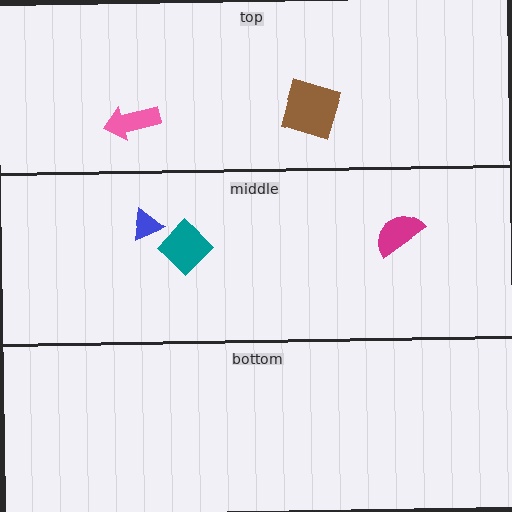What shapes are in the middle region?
The magenta semicircle, the blue triangle, the teal diamond.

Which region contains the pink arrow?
The top region.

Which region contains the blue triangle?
The middle region.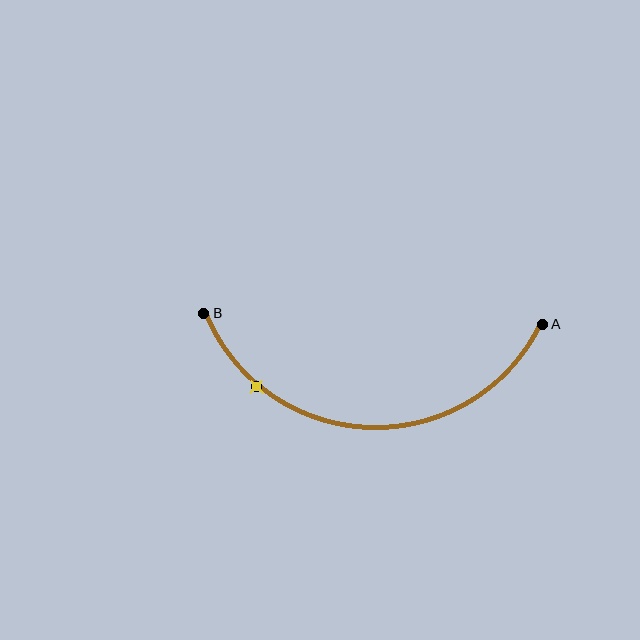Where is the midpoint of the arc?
The arc midpoint is the point on the curve farthest from the straight line joining A and B. It sits below that line.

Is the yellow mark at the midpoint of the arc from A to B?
No. The yellow mark lies on the arc but is closer to endpoint B. The arc midpoint would be at the point on the curve equidistant along the arc from both A and B.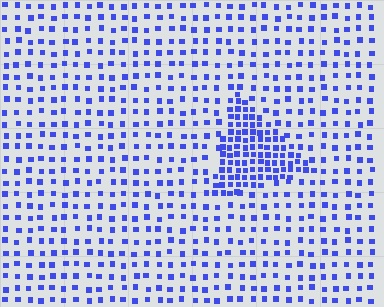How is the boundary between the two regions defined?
The boundary is defined by a change in element density (approximately 2.4x ratio). All elements are the same color, size, and shape.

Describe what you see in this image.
The image contains small blue elements arranged at two different densities. A triangle-shaped region is visible where the elements are more densely packed than the surrounding area.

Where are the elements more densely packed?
The elements are more densely packed inside the triangle boundary.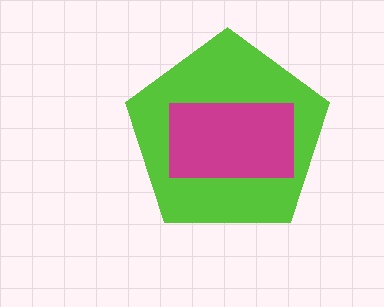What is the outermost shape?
The lime pentagon.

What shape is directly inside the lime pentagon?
The magenta rectangle.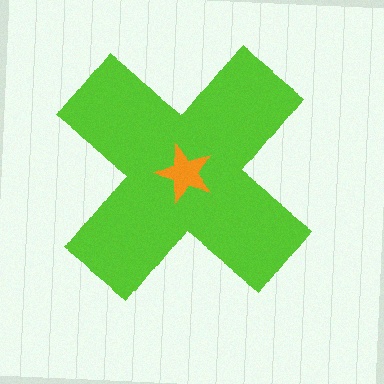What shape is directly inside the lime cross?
The orange star.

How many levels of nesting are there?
2.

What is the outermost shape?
The lime cross.